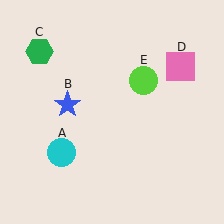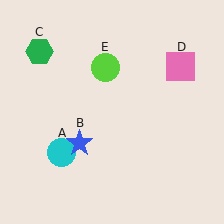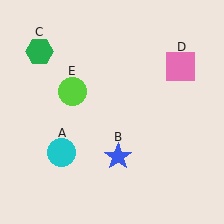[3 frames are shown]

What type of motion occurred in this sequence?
The blue star (object B), lime circle (object E) rotated counterclockwise around the center of the scene.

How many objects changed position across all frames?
2 objects changed position: blue star (object B), lime circle (object E).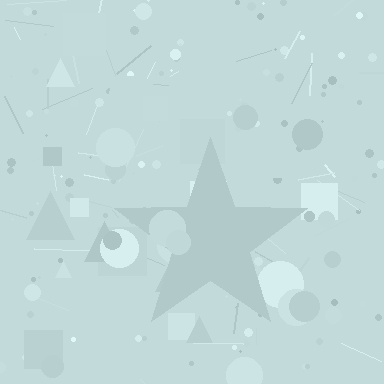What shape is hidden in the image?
A star is hidden in the image.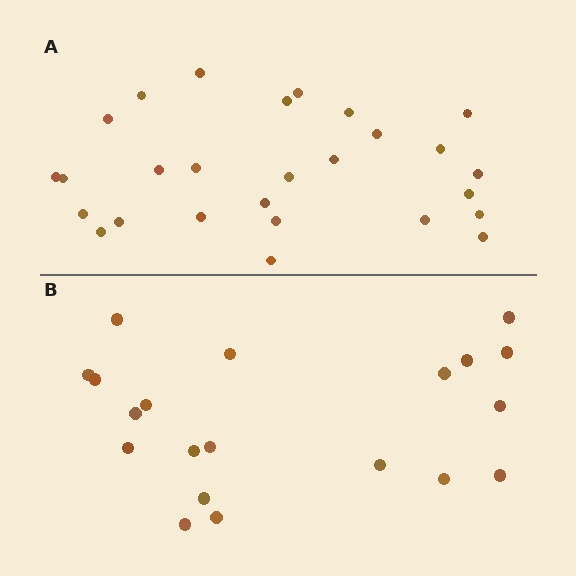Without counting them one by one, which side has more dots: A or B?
Region A (the top region) has more dots.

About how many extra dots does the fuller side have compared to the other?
Region A has roughly 8 or so more dots than region B.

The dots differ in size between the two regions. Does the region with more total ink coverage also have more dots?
No. Region B has more total ink coverage because its dots are larger, but region A actually contains more individual dots. Total area can be misleading — the number of items is what matters here.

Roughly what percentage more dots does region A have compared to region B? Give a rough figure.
About 35% more.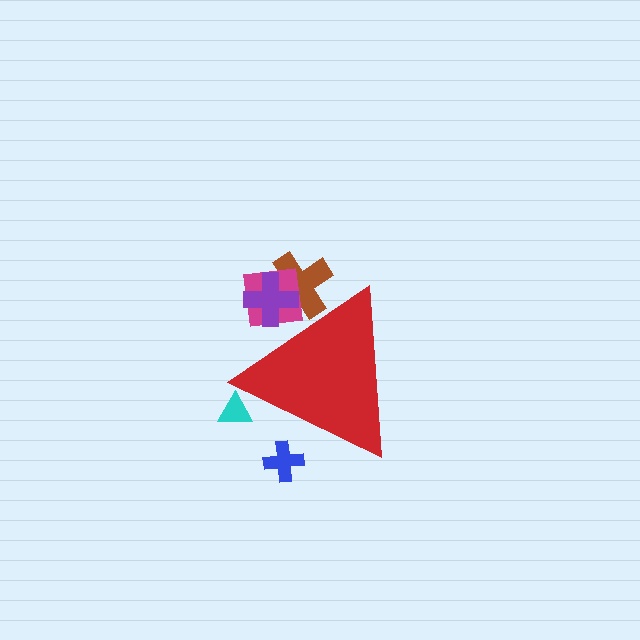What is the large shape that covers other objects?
A red triangle.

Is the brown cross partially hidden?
Yes, the brown cross is partially hidden behind the red triangle.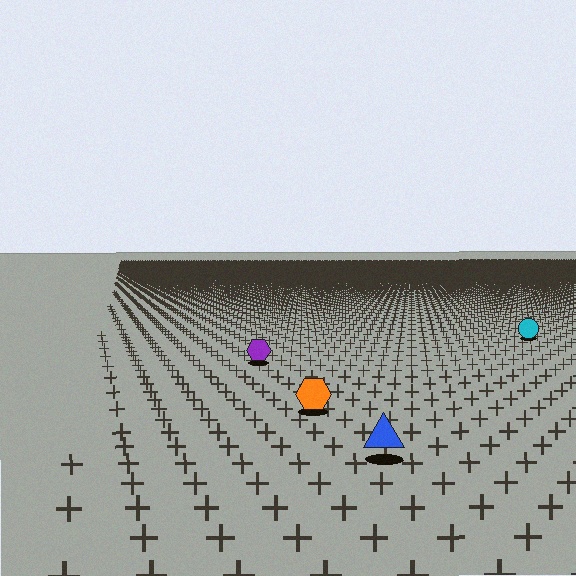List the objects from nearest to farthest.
From nearest to farthest: the blue triangle, the orange hexagon, the purple hexagon, the cyan circle.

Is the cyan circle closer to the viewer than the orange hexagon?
No. The orange hexagon is closer — you can tell from the texture gradient: the ground texture is coarser near it.